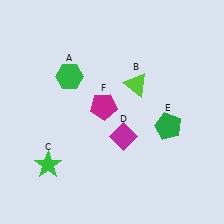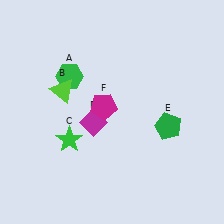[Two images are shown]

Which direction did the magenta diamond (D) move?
The magenta diamond (D) moved left.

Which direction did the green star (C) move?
The green star (C) moved up.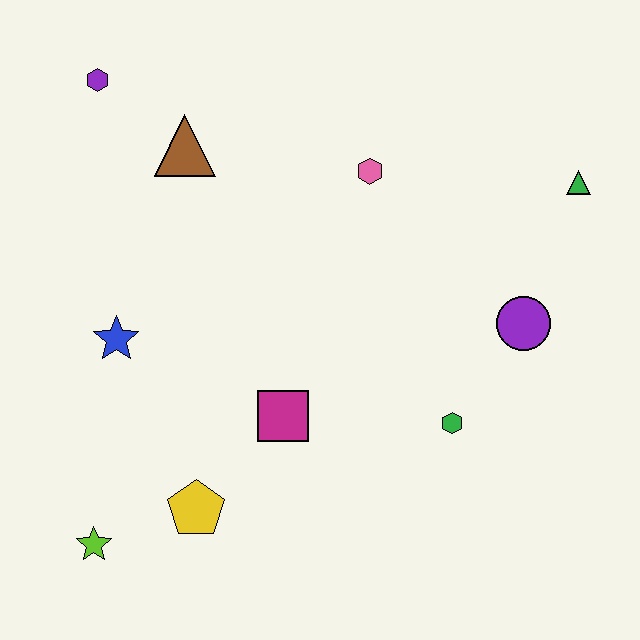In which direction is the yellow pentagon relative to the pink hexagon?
The yellow pentagon is below the pink hexagon.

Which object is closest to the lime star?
The yellow pentagon is closest to the lime star.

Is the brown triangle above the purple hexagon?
No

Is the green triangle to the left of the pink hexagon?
No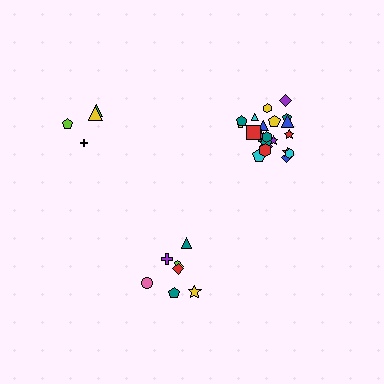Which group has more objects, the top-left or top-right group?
The top-right group.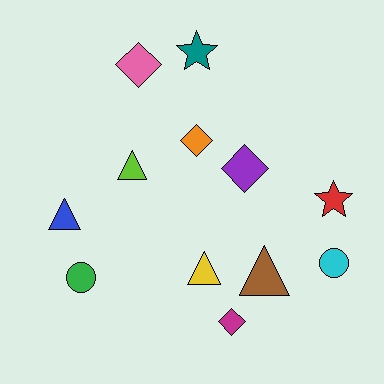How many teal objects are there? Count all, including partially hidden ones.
There is 1 teal object.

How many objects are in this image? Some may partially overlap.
There are 12 objects.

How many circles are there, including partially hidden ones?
There are 2 circles.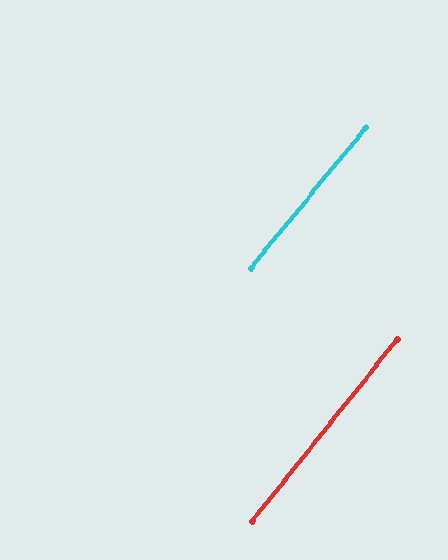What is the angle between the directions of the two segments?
Approximately 0 degrees.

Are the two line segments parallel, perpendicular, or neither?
Parallel — their directions differ by only 0.4°.